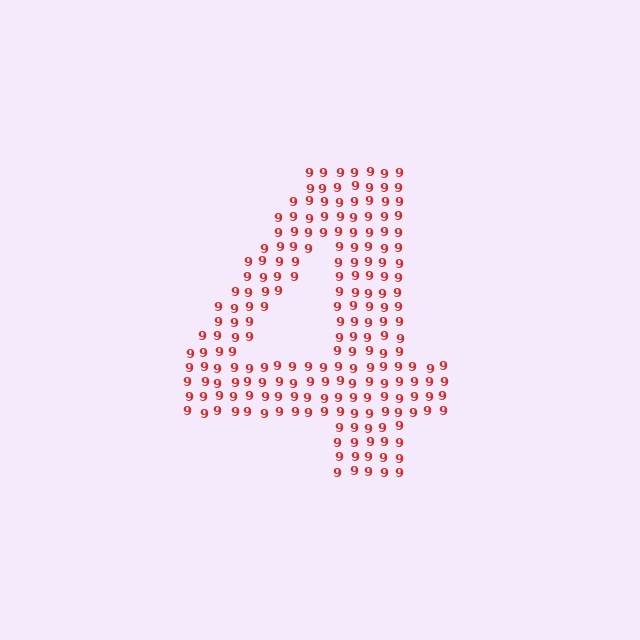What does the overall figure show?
The overall figure shows the digit 4.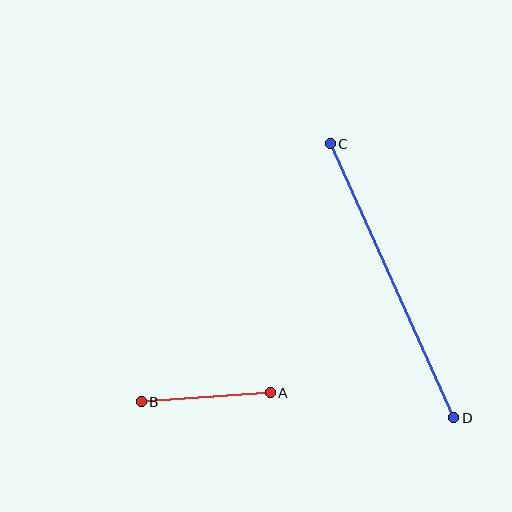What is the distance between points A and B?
The distance is approximately 129 pixels.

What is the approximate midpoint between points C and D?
The midpoint is at approximately (392, 281) pixels.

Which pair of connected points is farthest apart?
Points C and D are farthest apart.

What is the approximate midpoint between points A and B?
The midpoint is at approximately (206, 397) pixels.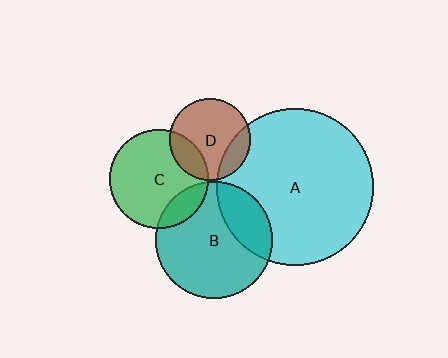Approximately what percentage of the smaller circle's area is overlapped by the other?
Approximately 25%.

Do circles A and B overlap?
Yes.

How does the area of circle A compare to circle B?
Approximately 1.8 times.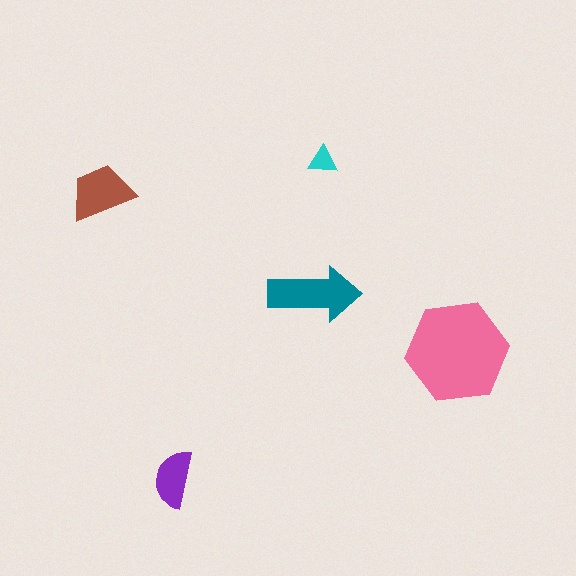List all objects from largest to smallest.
The pink hexagon, the teal arrow, the brown trapezoid, the purple semicircle, the cyan triangle.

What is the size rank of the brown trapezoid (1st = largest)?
3rd.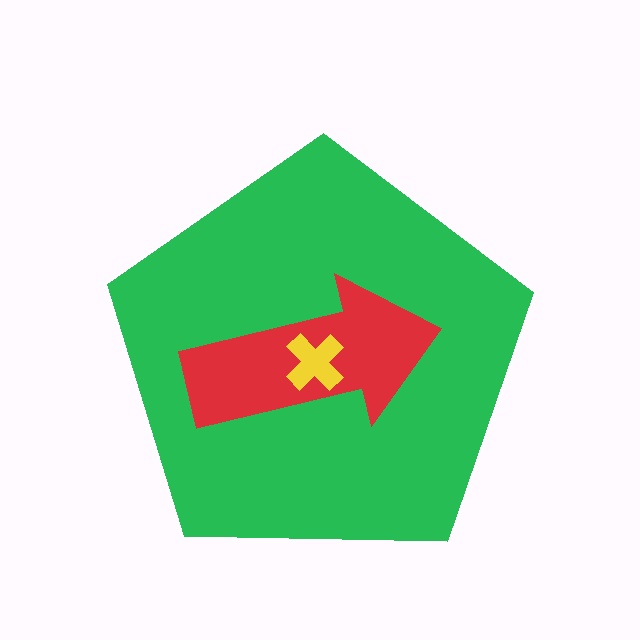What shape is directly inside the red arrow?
The yellow cross.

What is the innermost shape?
The yellow cross.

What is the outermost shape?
The green pentagon.